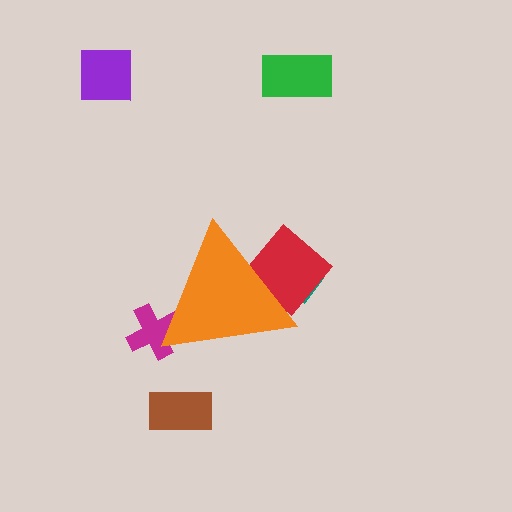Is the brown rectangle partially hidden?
No, the brown rectangle is fully visible.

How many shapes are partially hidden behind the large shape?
3 shapes are partially hidden.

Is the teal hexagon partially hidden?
Yes, the teal hexagon is partially hidden behind the orange triangle.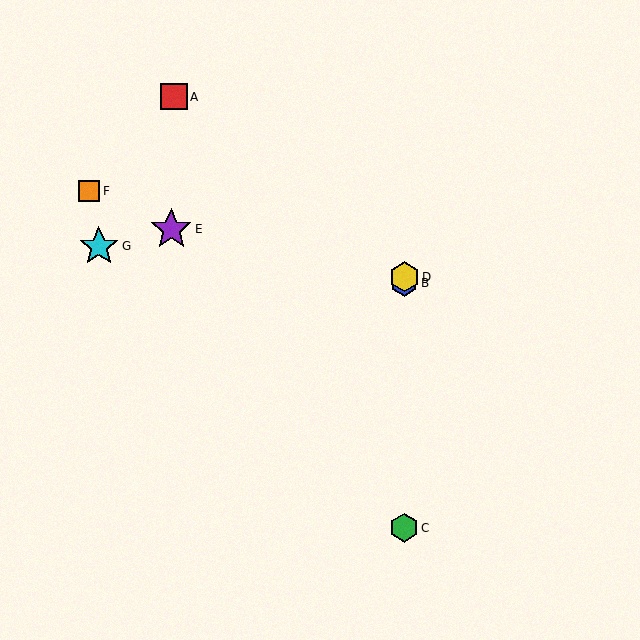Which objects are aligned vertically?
Objects B, C, D are aligned vertically.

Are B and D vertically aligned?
Yes, both are at x≈404.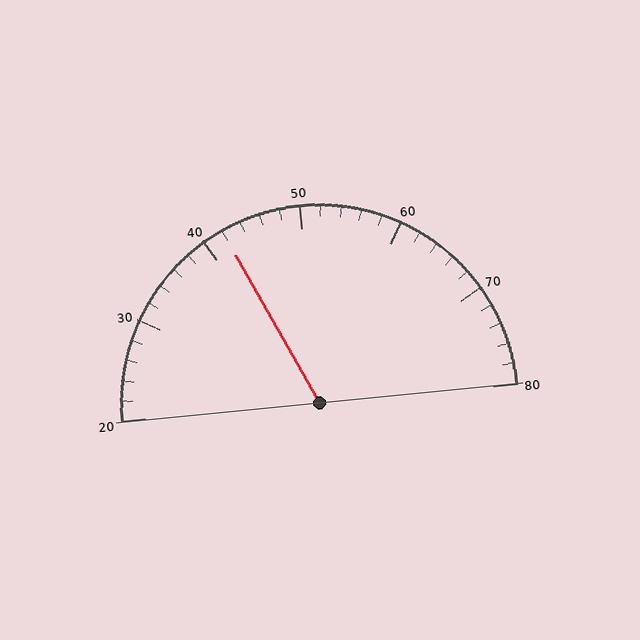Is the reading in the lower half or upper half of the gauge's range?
The reading is in the lower half of the range (20 to 80).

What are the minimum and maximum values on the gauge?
The gauge ranges from 20 to 80.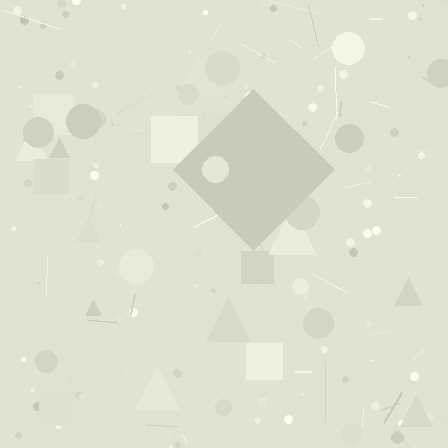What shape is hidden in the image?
A diamond is hidden in the image.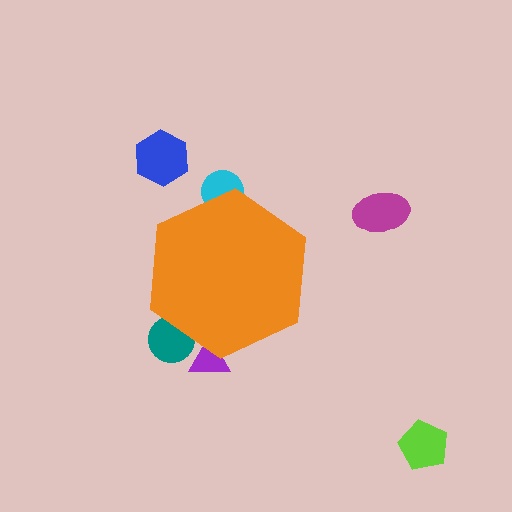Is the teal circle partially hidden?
Yes, the teal circle is partially hidden behind the orange hexagon.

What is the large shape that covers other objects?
An orange hexagon.